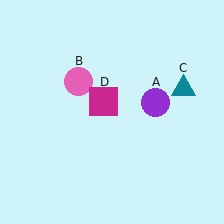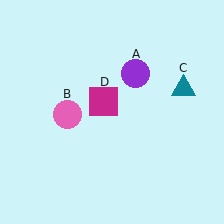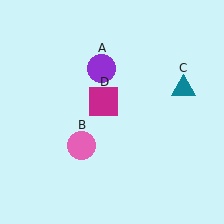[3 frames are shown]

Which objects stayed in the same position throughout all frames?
Teal triangle (object C) and magenta square (object D) remained stationary.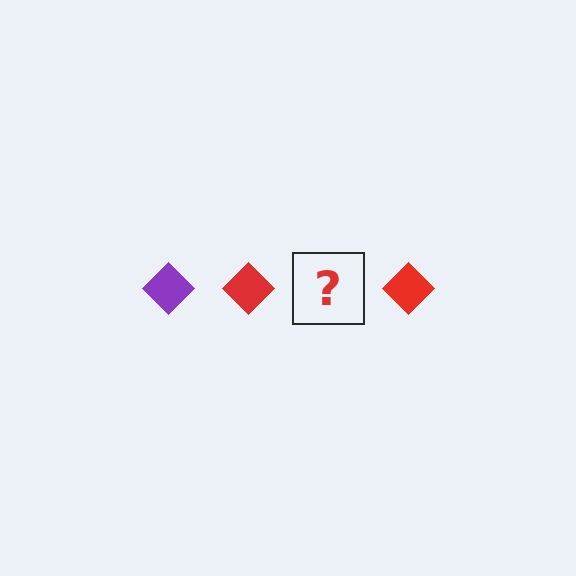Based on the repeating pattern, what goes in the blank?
The blank should be a purple diamond.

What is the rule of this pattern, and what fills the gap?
The rule is that the pattern cycles through purple, red diamonds. The gap should be filled with a purple diamond.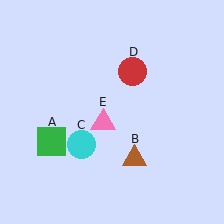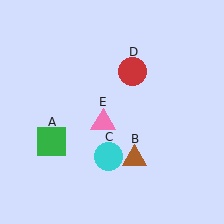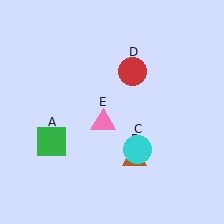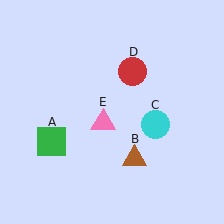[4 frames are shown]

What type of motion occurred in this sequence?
The cyan circle (object C) rotated counterclockwise around the center of the scene.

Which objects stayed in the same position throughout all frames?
Green square (object A) and brown triangle (object B) and red circle (object D) and pink triangle (object E) remained stationary.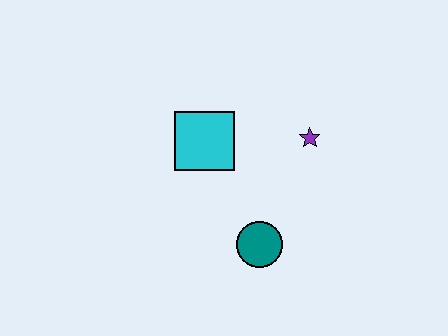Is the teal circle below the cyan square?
Yes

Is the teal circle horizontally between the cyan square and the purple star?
Yes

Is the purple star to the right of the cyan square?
Yes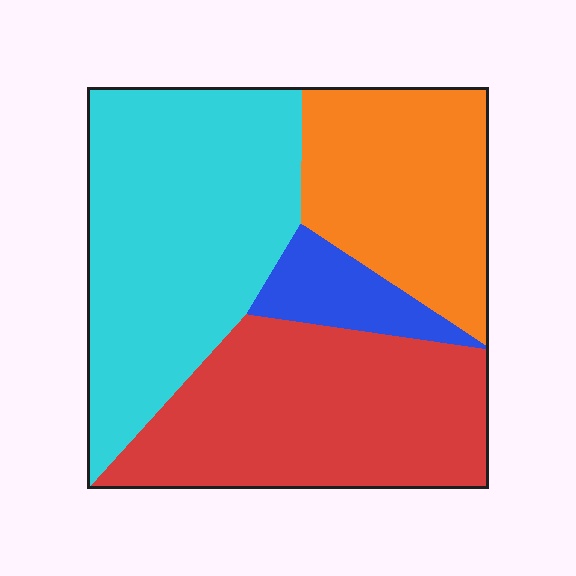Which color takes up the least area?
Blue, at roughly 10%.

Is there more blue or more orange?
Orange.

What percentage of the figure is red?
Red takes up about one third (1/3) of the figure.